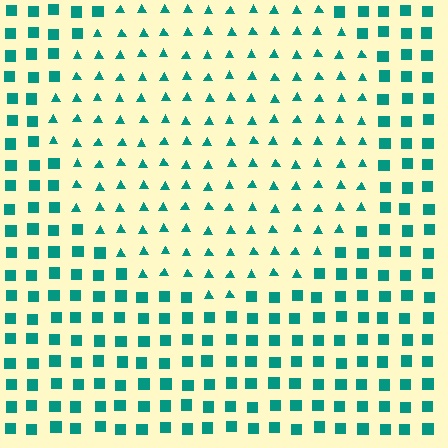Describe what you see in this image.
The image is filled with small teal elements arranged in a uniform grid. A circle-shaped region contains triangles, while the surrounding area contains squares. The boundary is defined purely by the change in element shape.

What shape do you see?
I see a circle.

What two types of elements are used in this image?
The image uses triangles inside the circle region and squares outside it.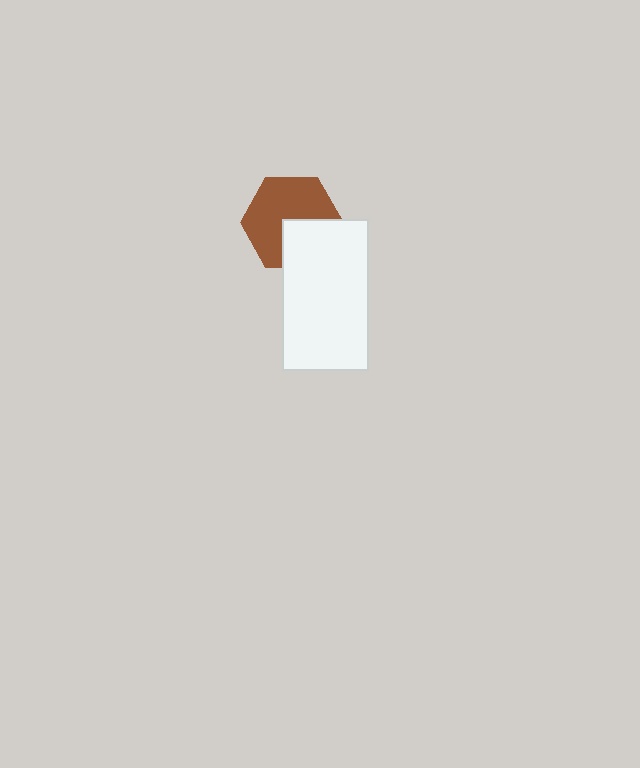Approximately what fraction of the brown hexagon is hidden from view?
Roughly 34% of the brown hexagon is hidden behind the white rectangle.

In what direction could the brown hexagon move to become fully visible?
The brown hexagon could move toward the upper-left. That would shift it out from behind the white rectangle entirely.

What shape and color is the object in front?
The object in front is a white rectangle.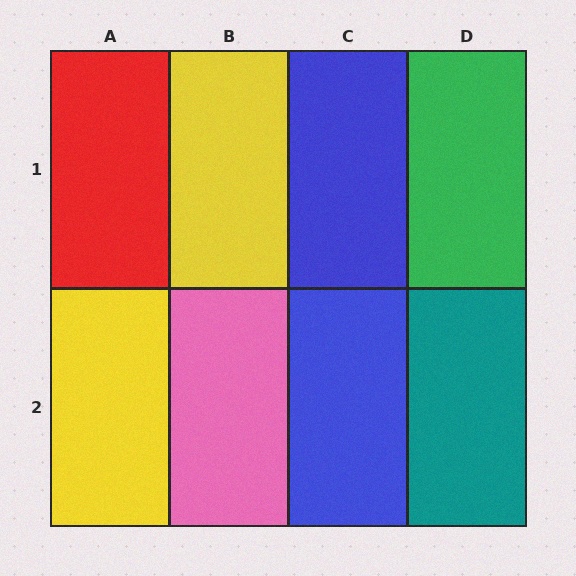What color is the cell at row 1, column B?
Yellow.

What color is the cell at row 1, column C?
Blue.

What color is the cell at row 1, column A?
Red.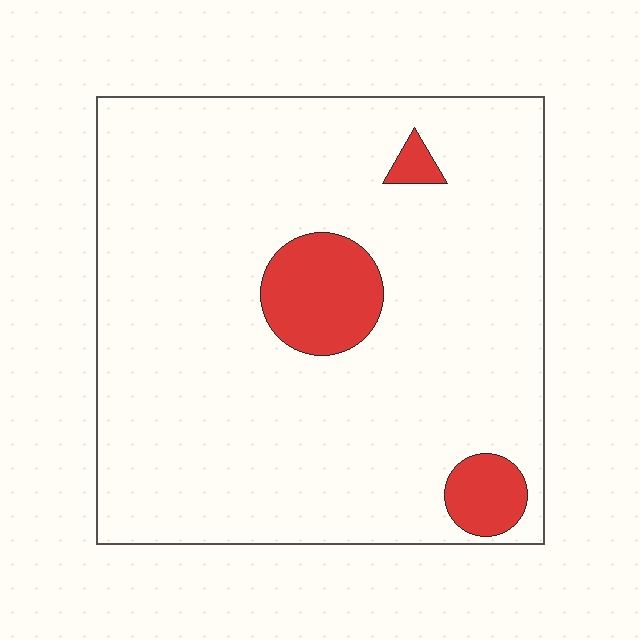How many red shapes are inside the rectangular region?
3.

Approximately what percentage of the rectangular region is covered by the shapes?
Approximately 10%.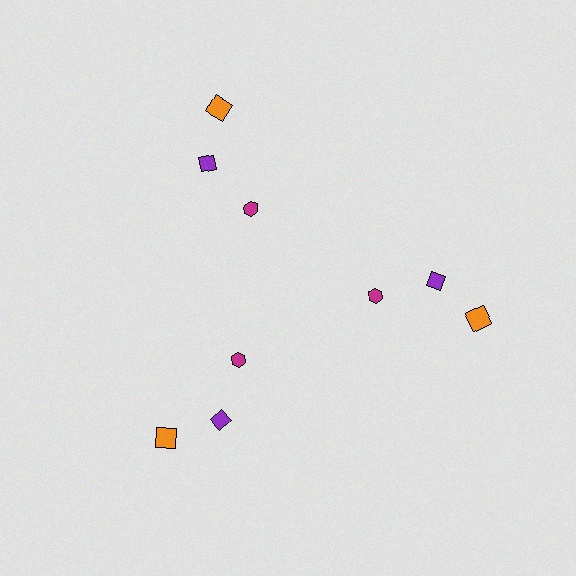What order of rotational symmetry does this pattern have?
This pattern has 3-fold rotational symmetry.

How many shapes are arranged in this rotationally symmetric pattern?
There are 9 shapes, arranged in 3 groups of 3.